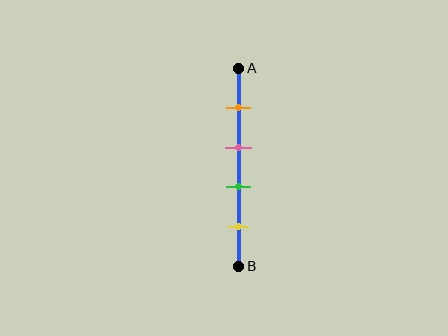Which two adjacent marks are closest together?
The pink and green marks are the closest adjacent pair.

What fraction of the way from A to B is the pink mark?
The pink mark is approximately 40% (0.4) of the way from A to B.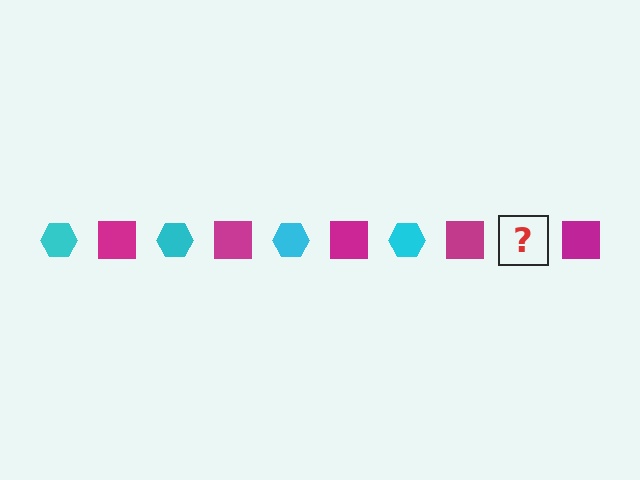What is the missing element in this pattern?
The missing element is a cyan hexagon.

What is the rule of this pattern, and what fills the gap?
The rule is that the pattern alternates between cyan hexagon and magenta square. The gap should be filled with a cyan hexagon.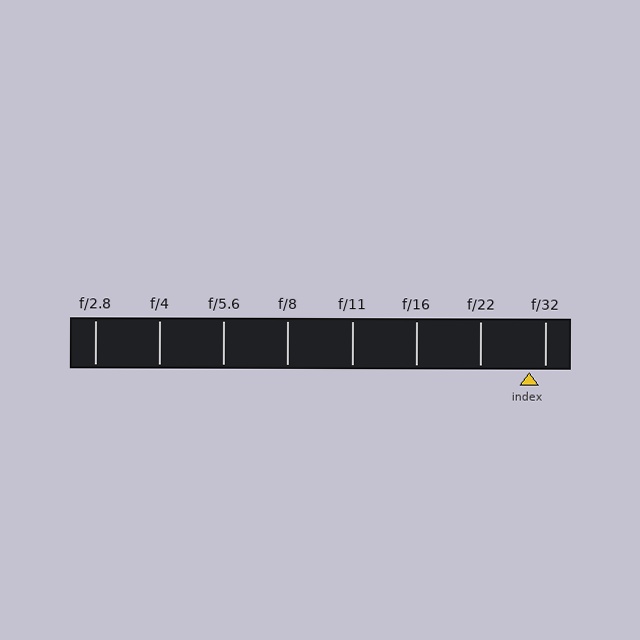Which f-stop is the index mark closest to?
The index mark is closest to f/32.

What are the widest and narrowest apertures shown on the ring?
The widest aperture shown is f/2.8 and the narrowest is f/32.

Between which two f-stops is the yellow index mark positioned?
The index mark is between f/22 and f/32.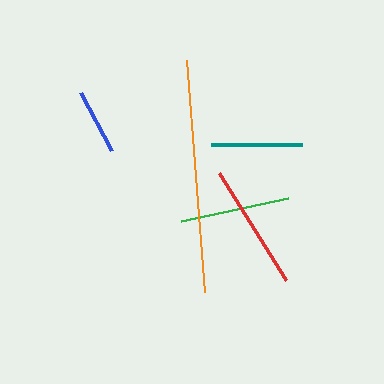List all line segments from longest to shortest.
From longest to shortest: orange, red, green, teal, blue.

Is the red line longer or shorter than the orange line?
The orange line is longer than the red line.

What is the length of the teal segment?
The teal segment is approximately 91 pixels long.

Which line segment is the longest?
The orange line is the longest at approximately 233 pixels.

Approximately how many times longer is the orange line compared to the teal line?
The orange line is approximately 2.6 times the length of the teal line.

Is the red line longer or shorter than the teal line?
The red line is longer than the teal line.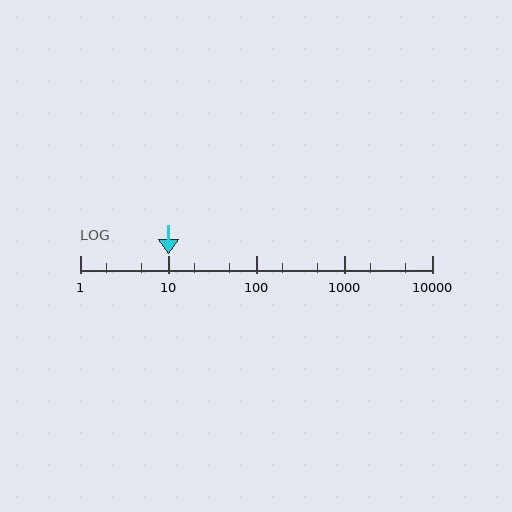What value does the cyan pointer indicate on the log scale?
The pointer indicates approximately 10.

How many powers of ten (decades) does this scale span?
The scale spans 4 decades, from 1 to 10000.